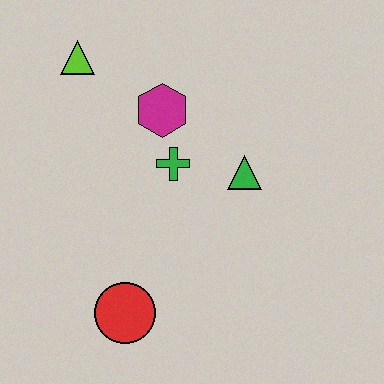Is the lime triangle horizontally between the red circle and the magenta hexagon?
No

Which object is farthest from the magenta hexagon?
The red circle is farthest from the magenta hexagon.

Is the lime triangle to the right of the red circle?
No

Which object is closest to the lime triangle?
The magenta hexagon is closest to the lime triangle.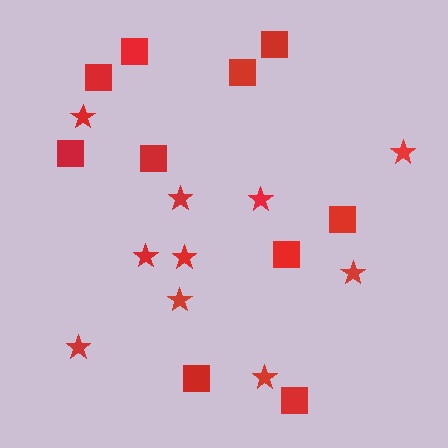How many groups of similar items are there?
There are 2 groups: one group of squares (10) and one group of stars (10).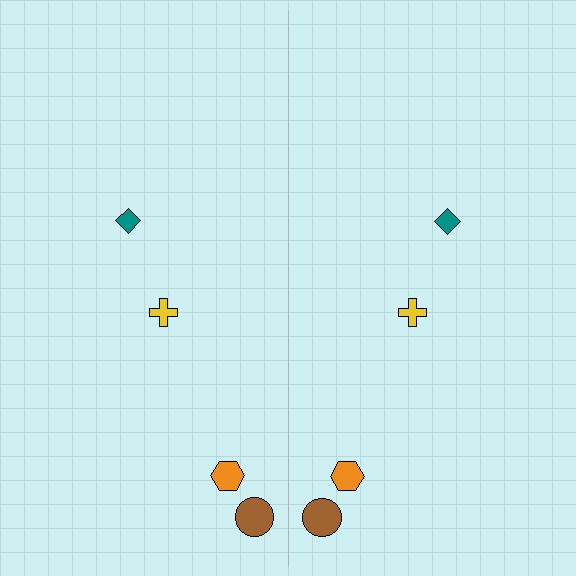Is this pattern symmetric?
Yes, this pattern has bilateral (reflection) symmetry.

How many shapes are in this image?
There are 8 shapes in this image.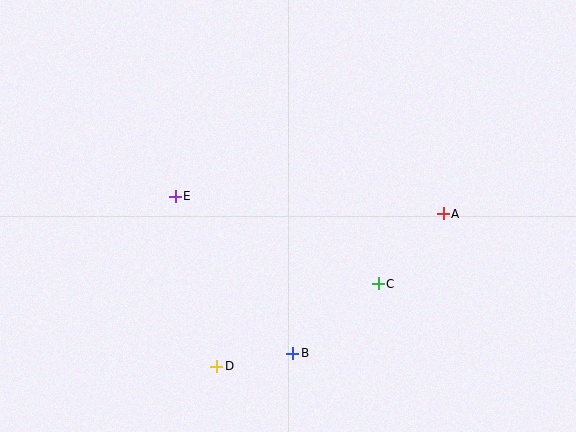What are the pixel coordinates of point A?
Point A is at (443, 214).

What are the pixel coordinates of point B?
Point B is at (293, 353).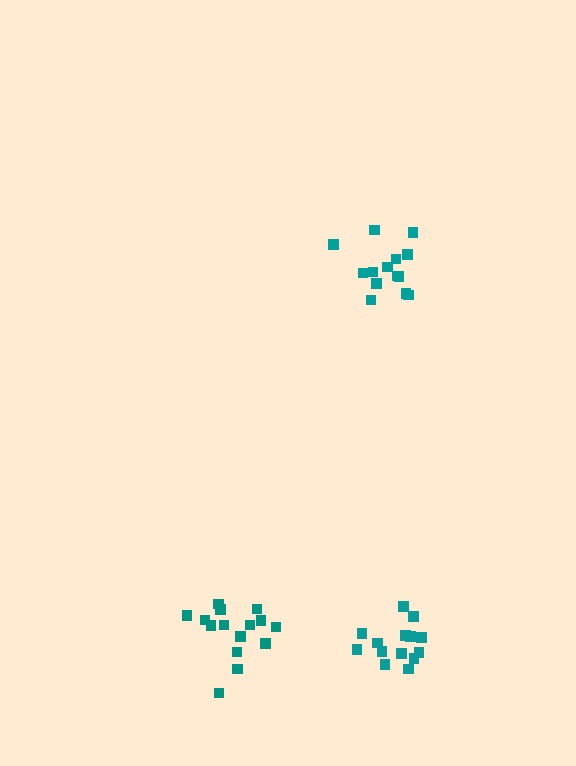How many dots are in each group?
Group 1: 14 dots, Group 2: 15 dots, Group 3: 14 dots (43 total).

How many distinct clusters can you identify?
There are 3 distinct clusters.